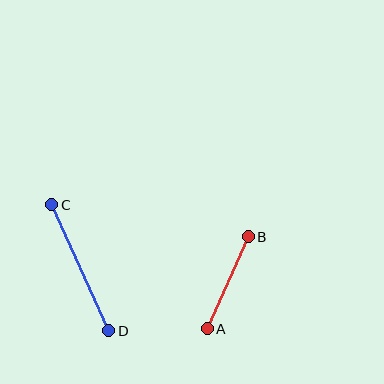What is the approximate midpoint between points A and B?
The midpoint is at approximately (228, 283) pixels.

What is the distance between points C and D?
The distance is approximately 138 pixels.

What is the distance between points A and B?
The distance is approximately 101 pixels.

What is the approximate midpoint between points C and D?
The midpoint is at approximately (80, 268) pixels.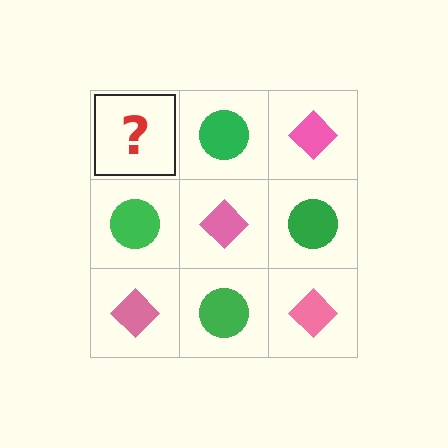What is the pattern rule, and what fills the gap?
The rule is that it alternates pink diamond and green circle in a checkerboard pattern. The gap should be filled with a pink diamond.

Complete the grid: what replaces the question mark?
The question mark should be replaced with a pink diamond.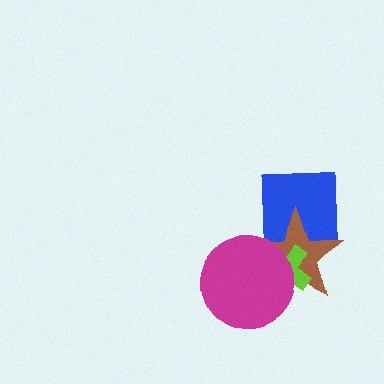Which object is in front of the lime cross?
The magenta circle is in front of the lime cross.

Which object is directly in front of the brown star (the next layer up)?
The lime cross is directly in front of the brown star.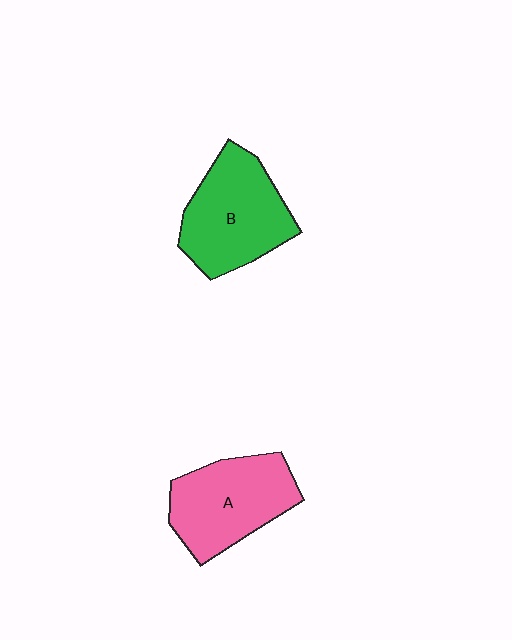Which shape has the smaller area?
Shape A (pink).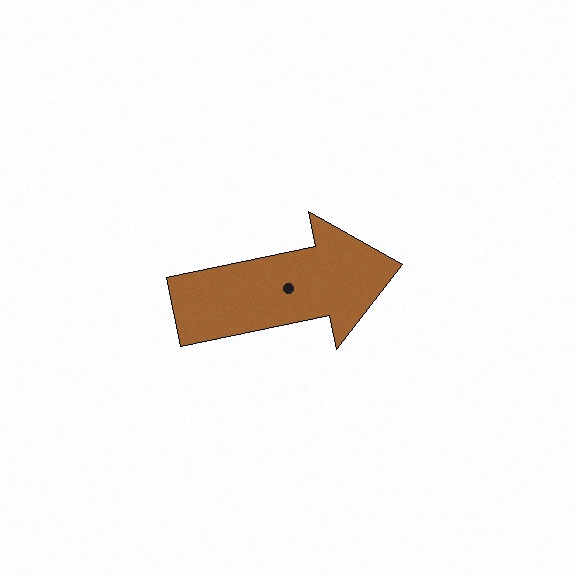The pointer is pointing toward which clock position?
Roughly 3 o'clock.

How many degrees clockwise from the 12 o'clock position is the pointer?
Approximately 78 degrees.